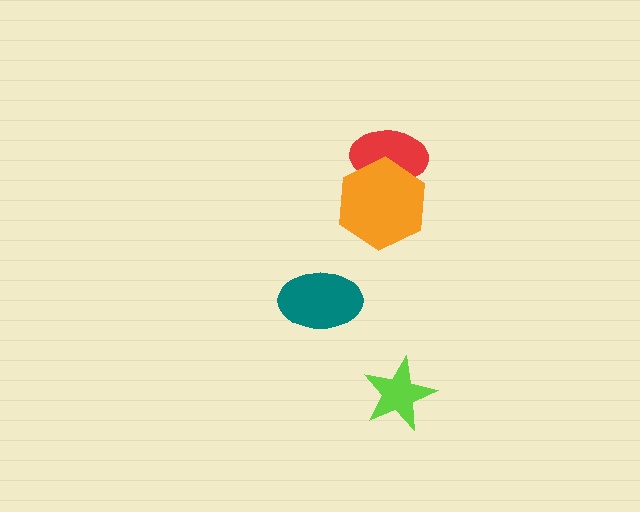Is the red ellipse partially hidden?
Yes, it is partially covered by another shape.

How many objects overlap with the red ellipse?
1 object overlaps with the red ellipse.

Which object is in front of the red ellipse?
The orange hexagon is in front of the red ellipse.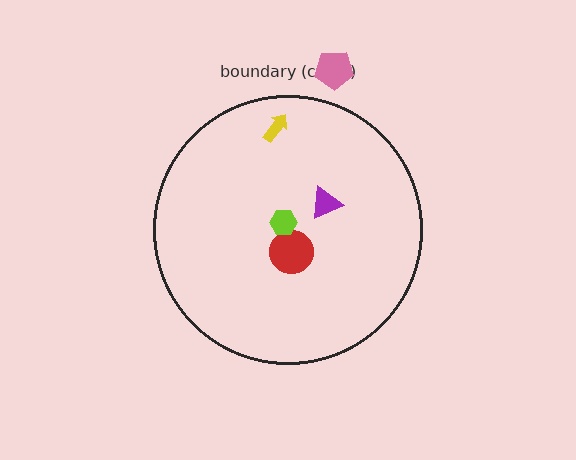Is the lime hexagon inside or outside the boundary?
Inside.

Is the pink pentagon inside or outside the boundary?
Outside.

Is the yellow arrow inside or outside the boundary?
Inside.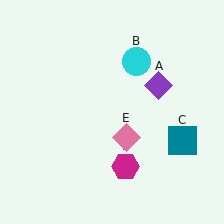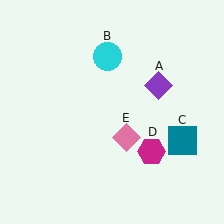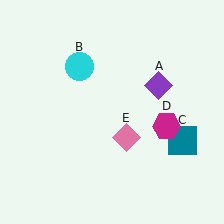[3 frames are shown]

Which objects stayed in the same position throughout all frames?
Purple diamond (object A) and teal square (object C) and pink diamond (object E) remained stationary.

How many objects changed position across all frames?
2 objects changed position: cyan circle (object B), magenta hexagon (object D).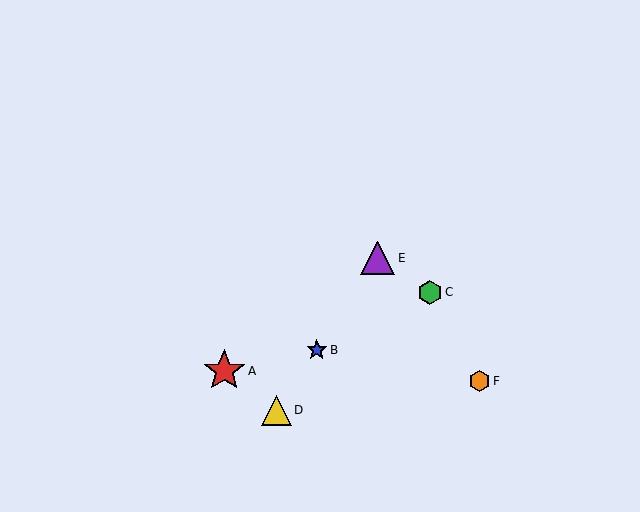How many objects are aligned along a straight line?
3 objects (B, D, E) are aligned along a straight line.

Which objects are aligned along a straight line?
Objects B, D, E are aligned along a straight line.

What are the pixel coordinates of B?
Object B is at (317, 350).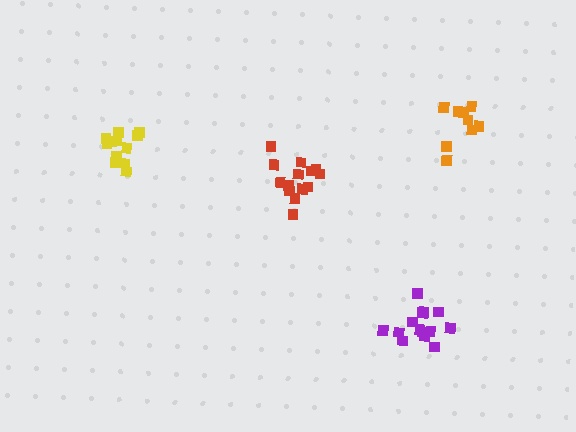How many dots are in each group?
Group 1: 14 dots, Group 2: 9 dots, Group 3: 14 dots, Group 4: 12 dots (49 total).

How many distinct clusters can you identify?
There are 4 distinct clusters.